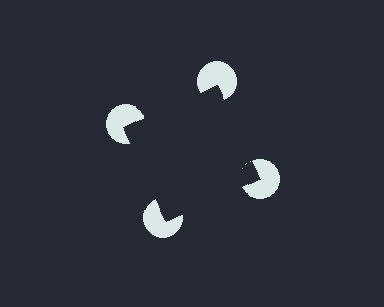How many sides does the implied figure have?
4 sides.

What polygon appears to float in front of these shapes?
An illusory square — its edges are inferred from the aligned wedge cuts in the pac-man discs, not physically drawn.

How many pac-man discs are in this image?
There are 4 — one at each vertex of the illusory square.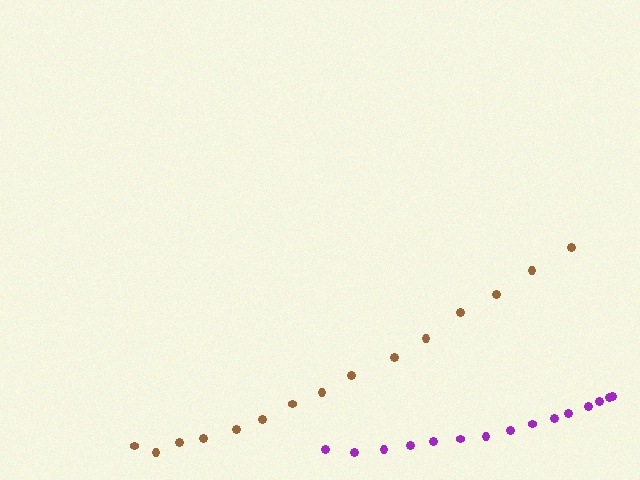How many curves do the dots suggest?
There are 2 distinct paths.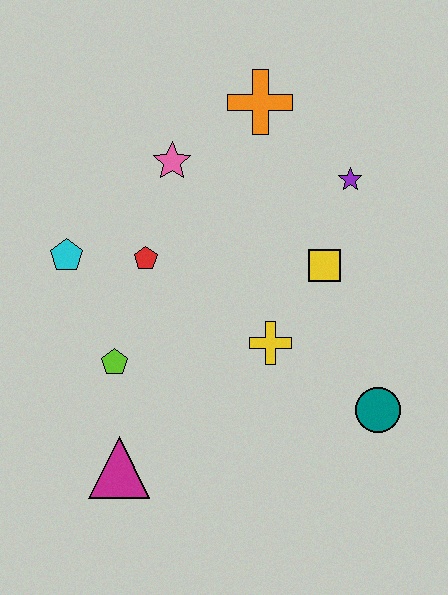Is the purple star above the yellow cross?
Yes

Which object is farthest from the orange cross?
The magenta triangle is farthest from the orange cross.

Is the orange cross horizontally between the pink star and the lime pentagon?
No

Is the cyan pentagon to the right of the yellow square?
No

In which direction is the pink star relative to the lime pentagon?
The pink star is above the lime pentagon.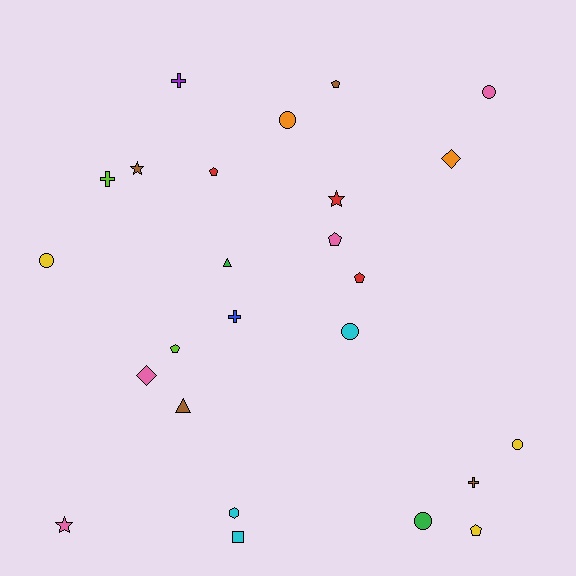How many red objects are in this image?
There are 3 red objects.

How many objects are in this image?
There are 25 objects.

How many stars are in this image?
There are 3 stars.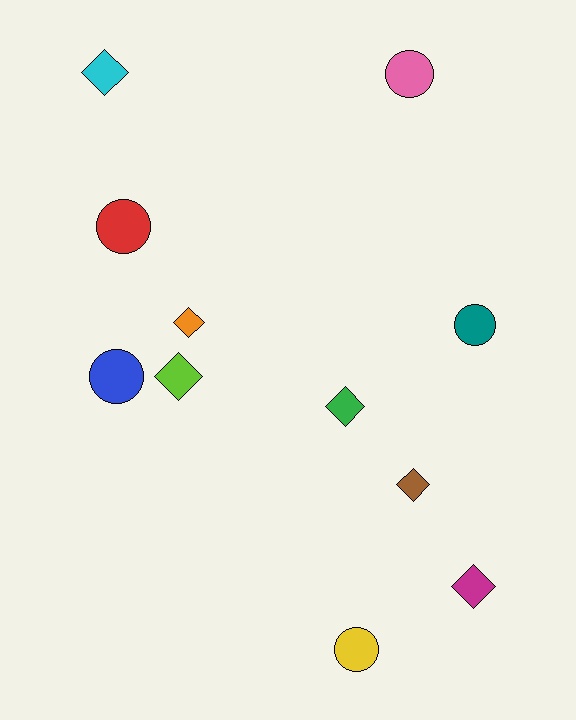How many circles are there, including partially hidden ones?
There are 5 circles.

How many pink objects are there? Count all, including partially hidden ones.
There is 1 pink object.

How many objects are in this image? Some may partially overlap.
There are 11 objects.